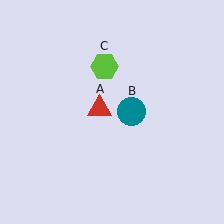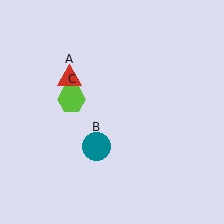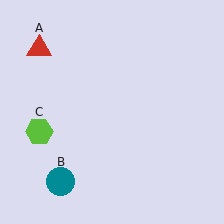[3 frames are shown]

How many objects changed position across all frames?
3 objects changed position: red triangle (object A), teal circle (object B), lime hexagon (object C).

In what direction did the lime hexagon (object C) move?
The lime hexagon (object C) moved down and to the left.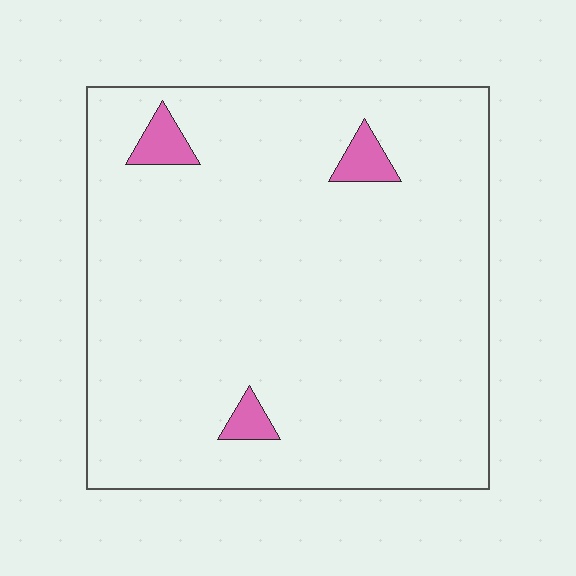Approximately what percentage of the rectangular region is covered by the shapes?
Approximately 5%.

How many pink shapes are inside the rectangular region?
3.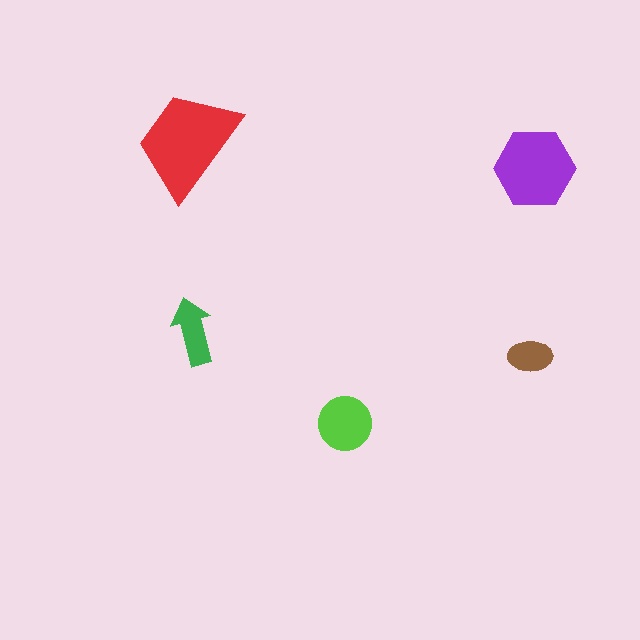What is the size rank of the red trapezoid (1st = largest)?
1st.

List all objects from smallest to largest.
The brown ellipse, the green arrow, the lime circle, the purple hexagon, the red trapezoid.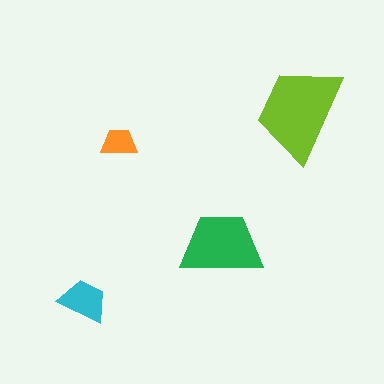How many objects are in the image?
There are 4 objects in the image.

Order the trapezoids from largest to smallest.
the lime one, the green one, the cyan one, the orange one.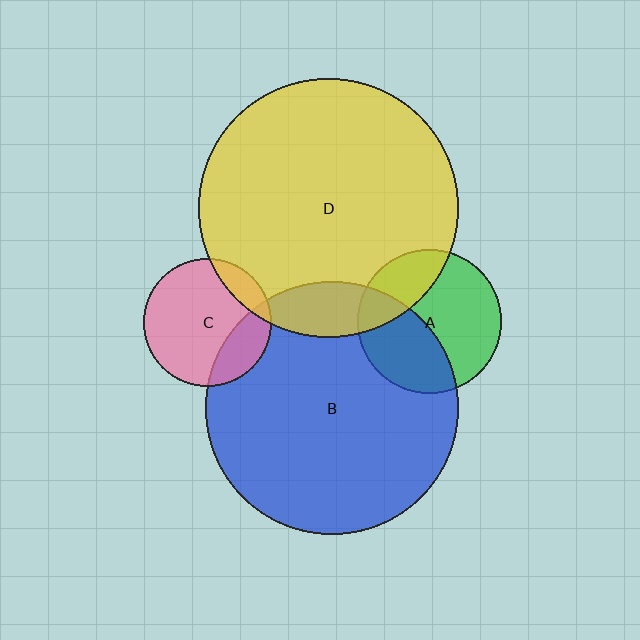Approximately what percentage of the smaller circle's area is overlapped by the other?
Approximately 15%.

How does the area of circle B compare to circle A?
Approximately 3.1 times.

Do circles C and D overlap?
Yes.